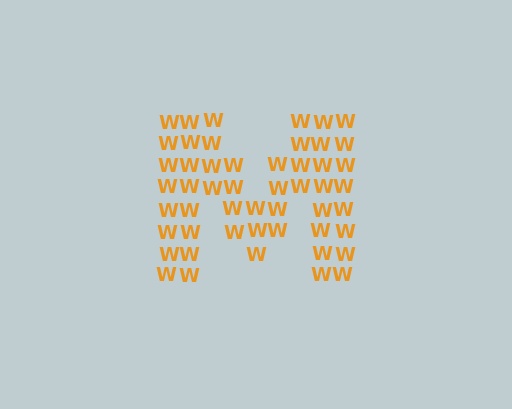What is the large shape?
The large shape is the letter M.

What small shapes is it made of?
It is made of small letter W's.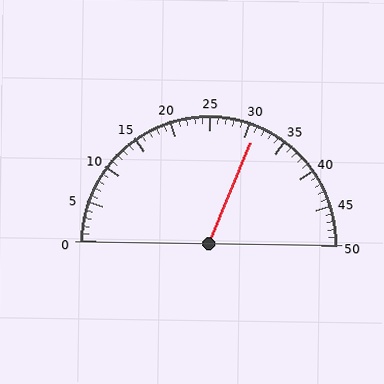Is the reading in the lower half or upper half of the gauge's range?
The reading is in the upper half of the range (0 to 50).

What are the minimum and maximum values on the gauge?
The gauge ranges from 0 to 50.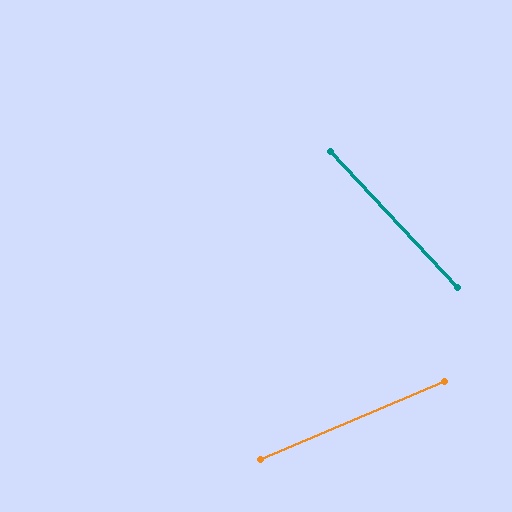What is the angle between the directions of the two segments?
Approximately 70 degrees.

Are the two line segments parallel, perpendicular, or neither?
Neither parallel nor perpendicular — they differ by about 70°.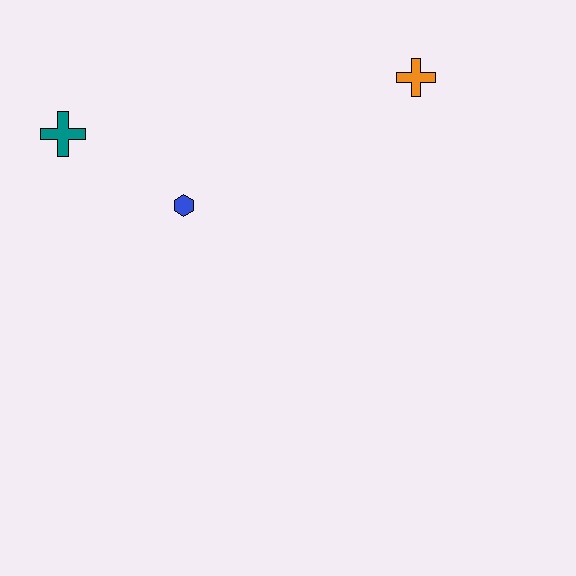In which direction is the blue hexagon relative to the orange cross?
The blue hexagon is to the left of the orange cross.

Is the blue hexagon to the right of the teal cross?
Yes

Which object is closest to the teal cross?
The blue hexagon is closest to the teal cross.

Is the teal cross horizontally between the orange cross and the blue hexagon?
No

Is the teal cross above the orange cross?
No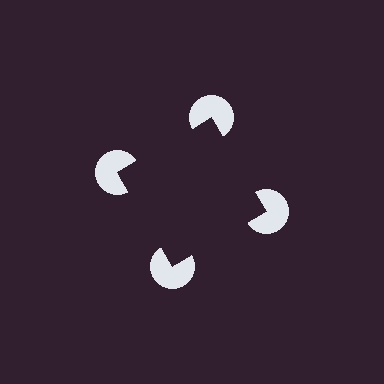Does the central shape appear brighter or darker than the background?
It typically appears slightly darker than the background, even though no actual brightness change is drawn.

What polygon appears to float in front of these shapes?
An illusory square — its edges are inferred from the aligned wedge cuts in the pac-man discs, not physically drawn.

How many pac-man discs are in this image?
There are 4 — one at each vertex of the illusory square.